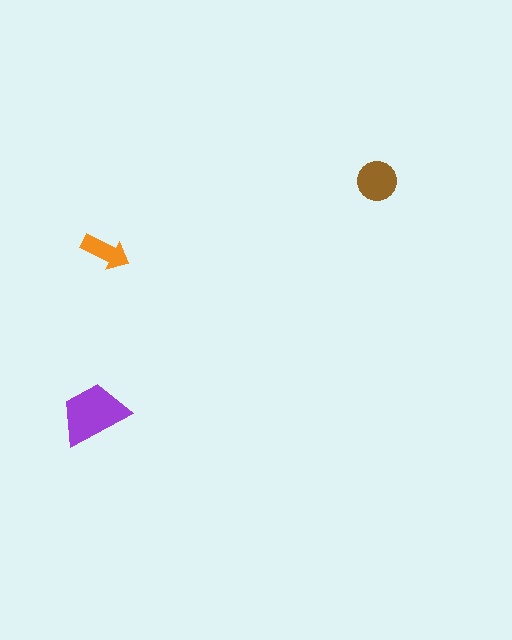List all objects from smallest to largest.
The orange arrow, the brown circle, the purple trapezoid.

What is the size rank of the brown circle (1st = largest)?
2nd.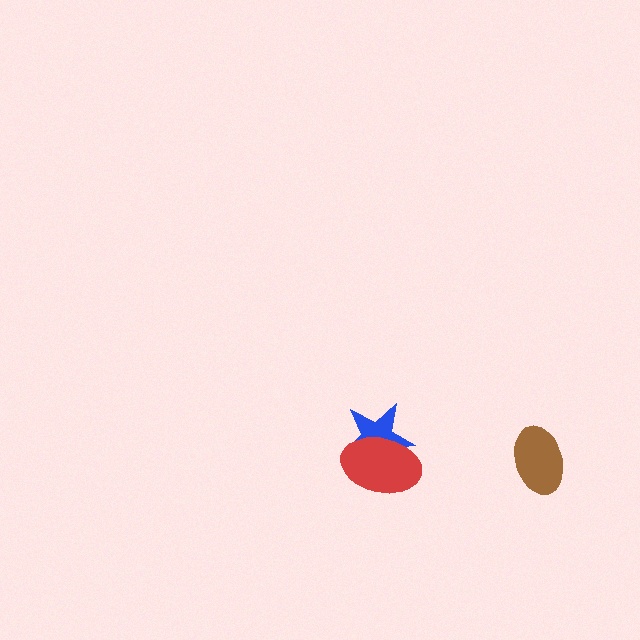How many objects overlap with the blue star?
1 object overlaps with the blue star.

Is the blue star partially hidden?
Yes, it is partially covered by another shape.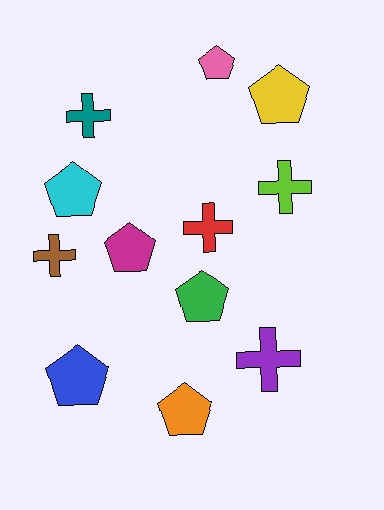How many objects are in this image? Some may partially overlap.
There are 12 objects.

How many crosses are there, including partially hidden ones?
There are 5 crosses.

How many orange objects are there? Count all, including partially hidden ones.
There is 1 orange object.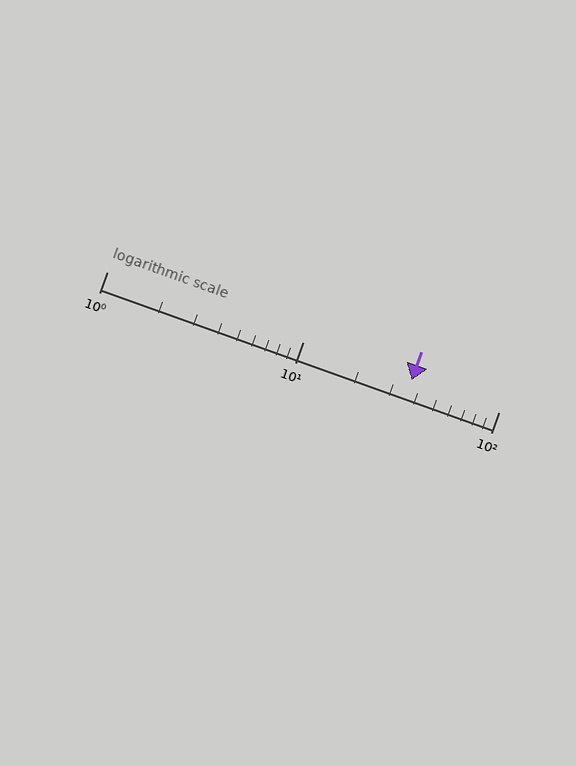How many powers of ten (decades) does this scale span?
The scale spans 2 decades, from 1 to 100.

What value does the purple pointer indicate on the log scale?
The pointer indicates approximately 36.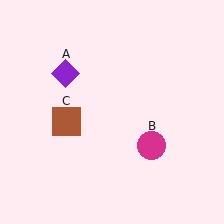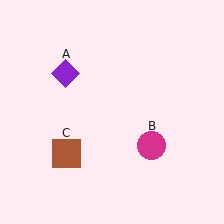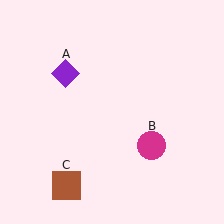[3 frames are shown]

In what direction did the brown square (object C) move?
The brown square (object C) moved down.